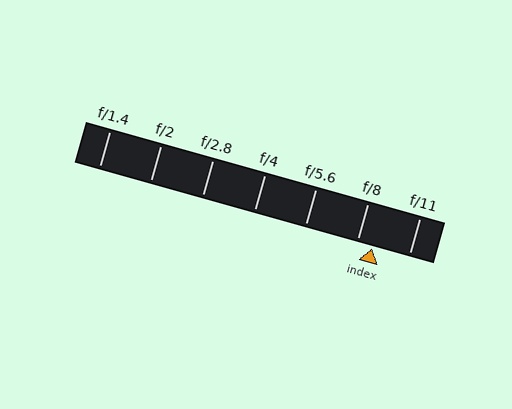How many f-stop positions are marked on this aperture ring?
There are 7 f-stop positions marked.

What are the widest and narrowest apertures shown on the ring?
The widest aperture shown is f/1.4 and the narrowest is f/11.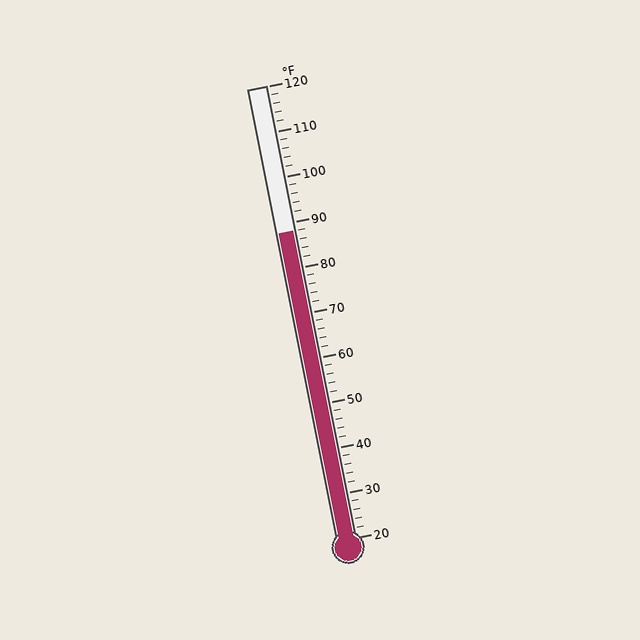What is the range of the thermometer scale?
The thermometer scale ranges from 20°F to 120°F.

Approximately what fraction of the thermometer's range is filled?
The thermometer is filled to approximately 70% of its range.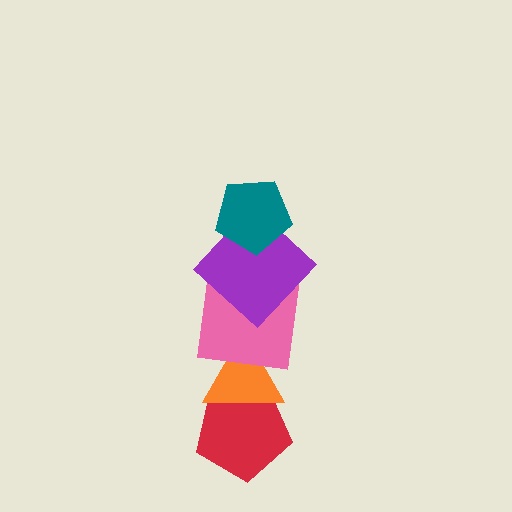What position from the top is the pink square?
The pink square is 3rd from the top.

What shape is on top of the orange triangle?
The pink square is on top of the orange triangle.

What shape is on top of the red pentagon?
The orange triangle is on top of the red pentagon.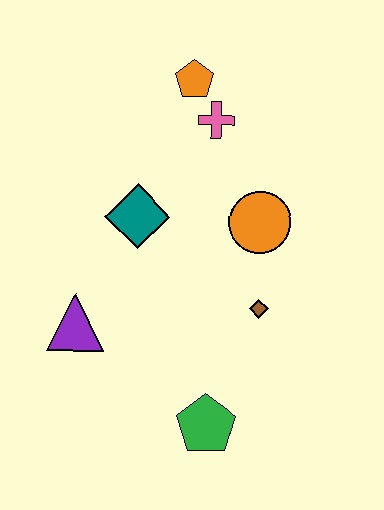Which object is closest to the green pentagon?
The brown diamond is closest to the green pentagon.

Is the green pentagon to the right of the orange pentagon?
Yes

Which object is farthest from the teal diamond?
The green pentagon is farthest from the teal diamond.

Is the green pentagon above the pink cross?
No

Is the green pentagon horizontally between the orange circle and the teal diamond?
Yes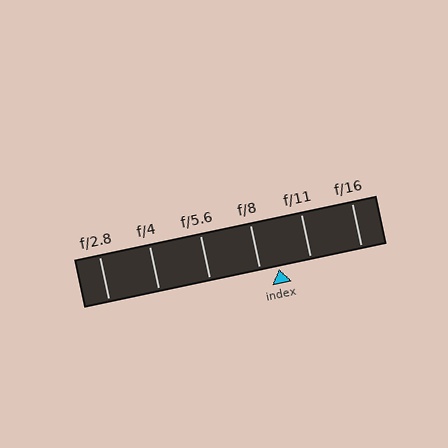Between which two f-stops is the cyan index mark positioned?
The index mark is between f/8 and f/11.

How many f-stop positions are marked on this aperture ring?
There are 6 f-stop positions marked.